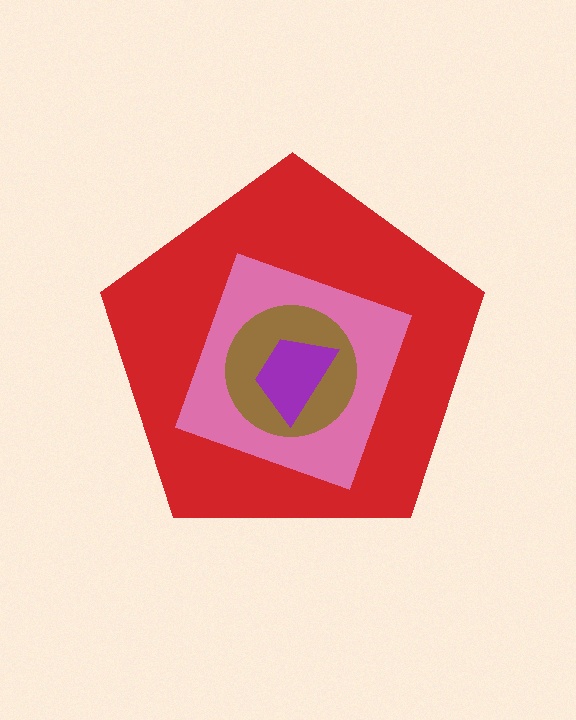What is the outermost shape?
The red pentagon.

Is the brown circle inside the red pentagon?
Yes.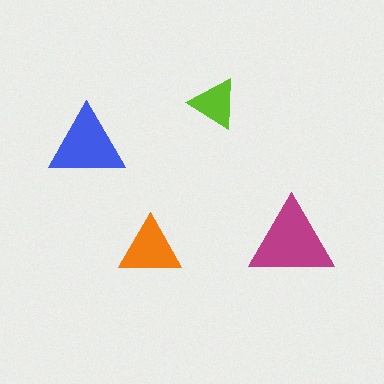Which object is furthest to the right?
The magenta triangle is rightmost.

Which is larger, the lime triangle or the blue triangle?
The blue one.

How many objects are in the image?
There are 4 objects in the image.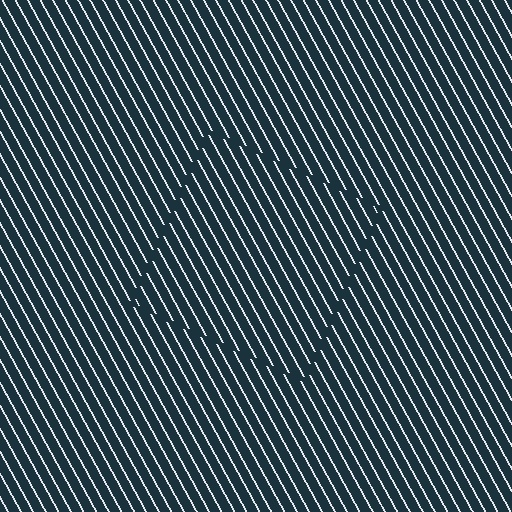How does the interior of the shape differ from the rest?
The interior of the shape contains the same grating, shifted by half a period — the contour is defined by the phase discontinuity where line-ends from the inner and outer gratings abut.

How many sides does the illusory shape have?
4 sides — the line-ends trace a square.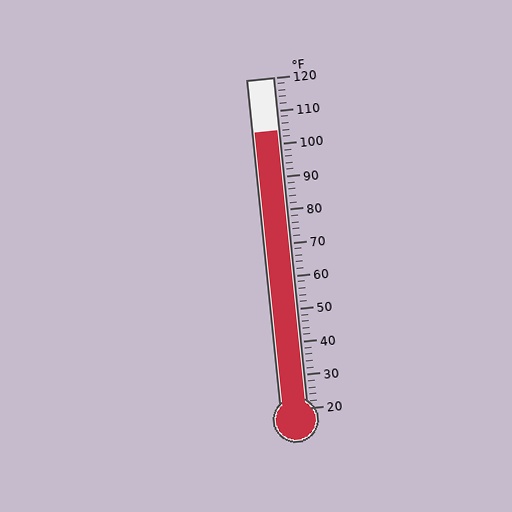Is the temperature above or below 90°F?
The temperature is above 90°F.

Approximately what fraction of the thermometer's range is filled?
The thermometer is filled to approximately 85% of its range.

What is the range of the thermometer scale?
The thermometer scale ranges from 20°F to 120°F.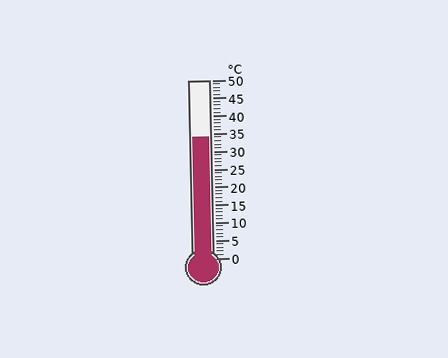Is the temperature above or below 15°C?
The temperature is above 15°C.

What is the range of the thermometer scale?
The thermometer scale ranges from 0°C to 50°C.